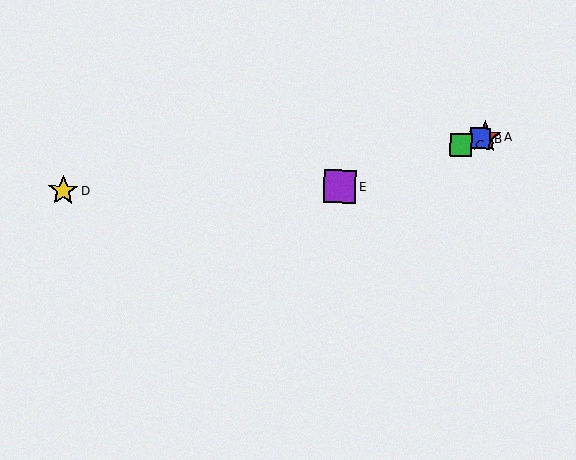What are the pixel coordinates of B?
Object B is at (480, 138).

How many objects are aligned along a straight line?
4 objects (A, B, C, E) are aligned along a straight line.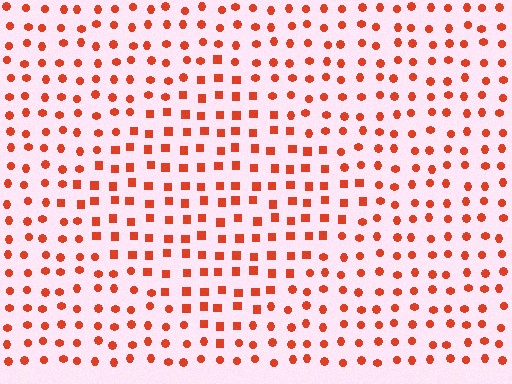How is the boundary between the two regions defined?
The boundary is defined by a change in element shape: squares inside vs. circles outside. All elements share the same color and spacing.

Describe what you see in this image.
The image is filled with small red elements arranged in a uniform grid. A diamond-shaped region contains squares, while the surrounding area contains circles. The boundary is defined purely by the change in element shape.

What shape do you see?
I see a diamond.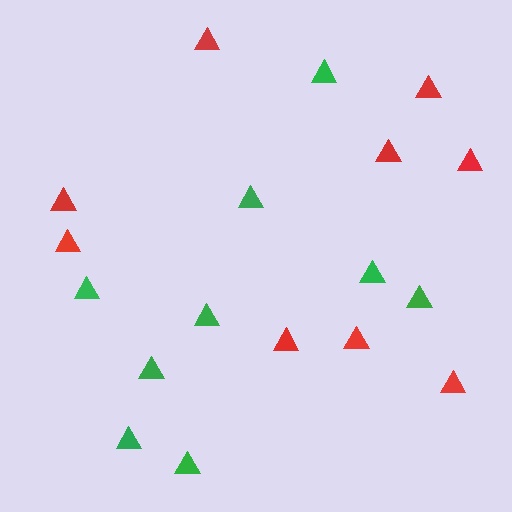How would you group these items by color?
There are 2 groups: one group of red triangles (9) and one group of green triangles (9).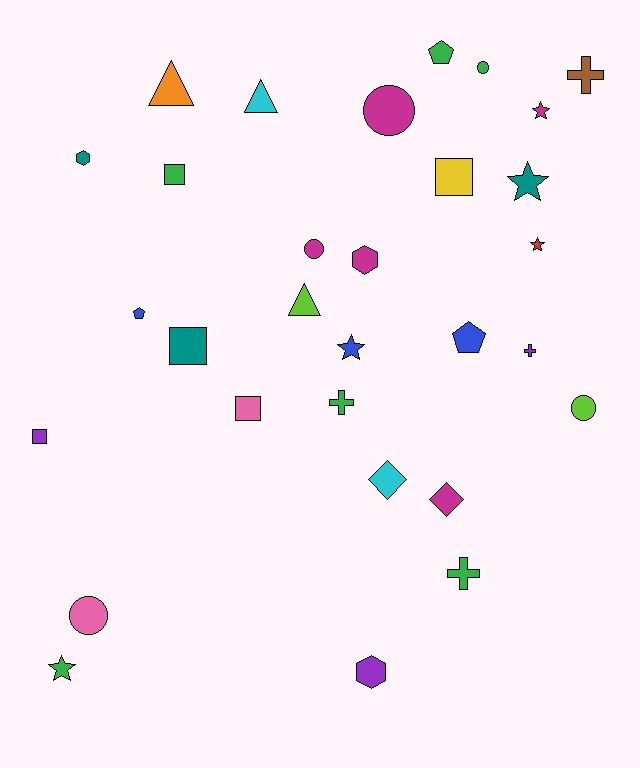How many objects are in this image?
There are 30 objects.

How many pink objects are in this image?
There are 2 pink objects.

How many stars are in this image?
There are 5 stars.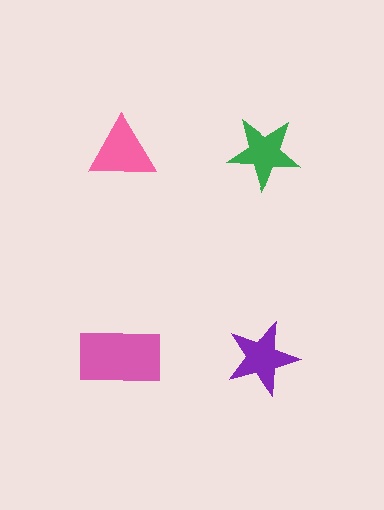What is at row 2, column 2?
A purple star.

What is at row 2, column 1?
A pink rectangle.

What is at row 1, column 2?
A green star.